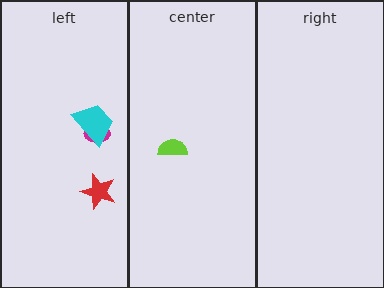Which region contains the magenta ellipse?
The left region.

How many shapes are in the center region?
1.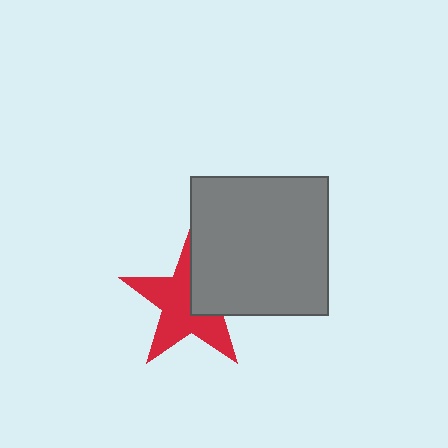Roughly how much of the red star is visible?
About half of it is visible (roughly 64%).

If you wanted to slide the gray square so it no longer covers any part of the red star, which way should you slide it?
Slide it right — that is the most direct way to separate the two shapes.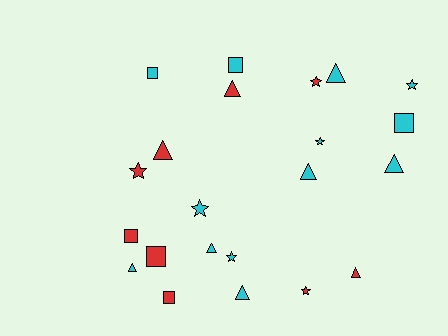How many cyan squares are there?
There are 3 cyan squares.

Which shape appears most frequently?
Triangle, with 9 objects.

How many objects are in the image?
There are 22 objects.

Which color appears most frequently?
Cyan, with 13 objects.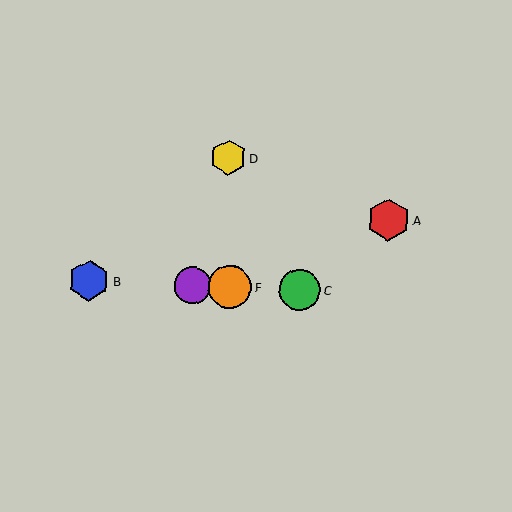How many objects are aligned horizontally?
4 objects (B, C, E, F) are aligned horizontally.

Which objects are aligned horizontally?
Objects B, C, E, F are aligned horizontally.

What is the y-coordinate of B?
Object B is at y≈281.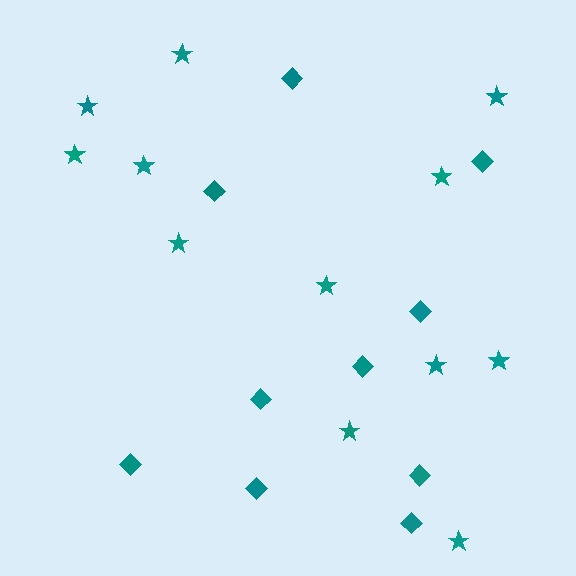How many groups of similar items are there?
There are 2 groups: one group of diamonds (10) and one group of stars (12).